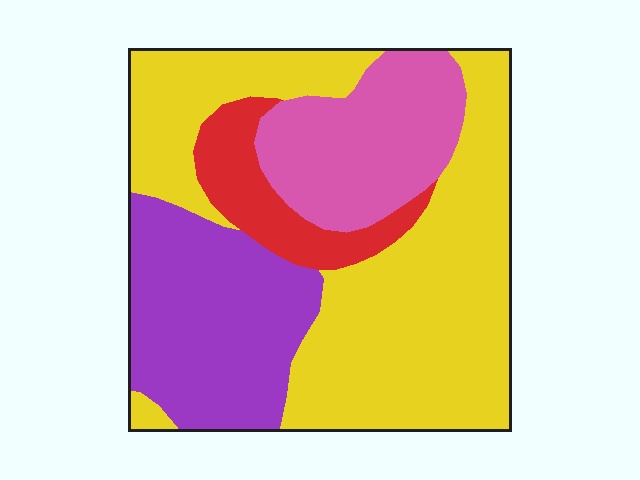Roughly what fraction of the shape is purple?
Purple covers roughly 25% of the shape.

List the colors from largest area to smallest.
From largest to smallest: yellow, purple, pink, red.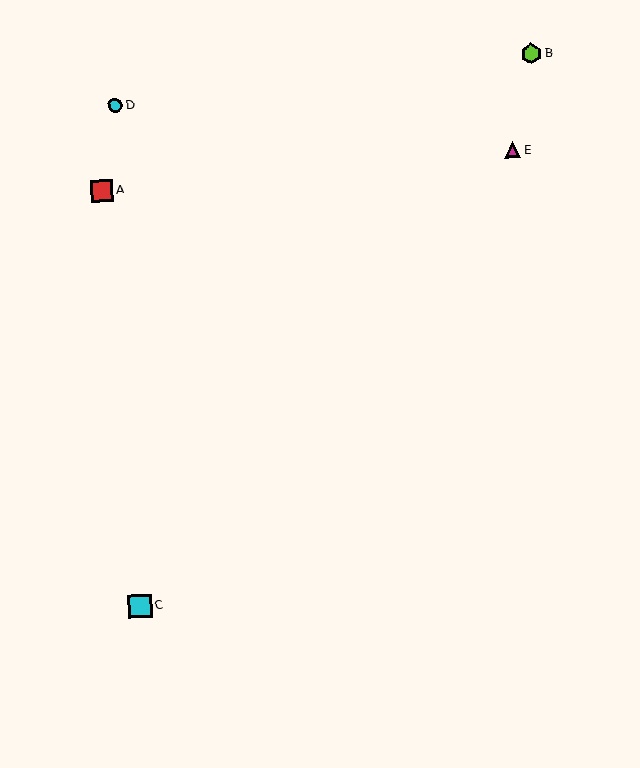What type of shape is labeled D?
Shape D is a cyan circle.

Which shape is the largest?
The cyan square (labeled C) is the largest.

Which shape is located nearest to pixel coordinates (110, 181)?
The red square (labeled A) at (102, 191) is nearest to that location.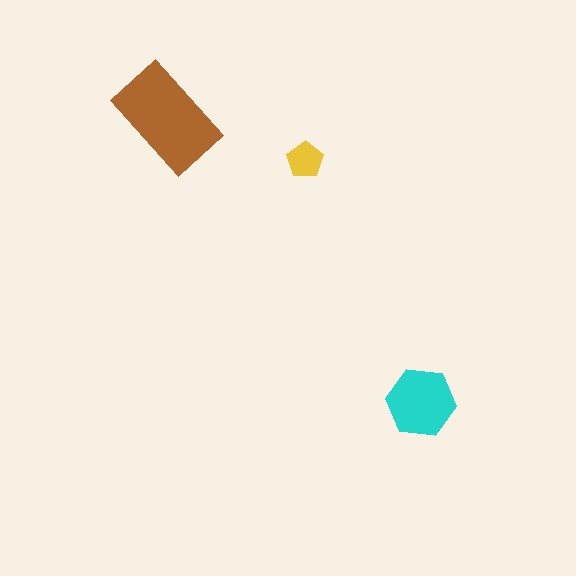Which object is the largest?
The brown rectangle.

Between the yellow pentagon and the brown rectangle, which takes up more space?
The brown rectangle.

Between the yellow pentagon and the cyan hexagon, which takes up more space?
The cyan hexagon.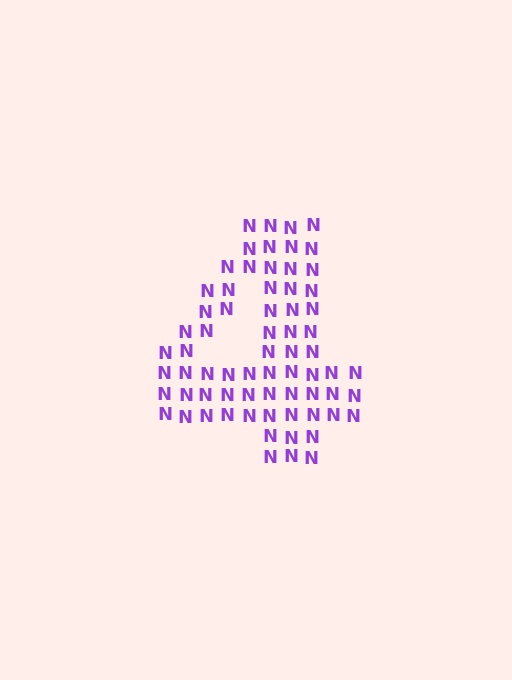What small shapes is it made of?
It is made of small letter N's.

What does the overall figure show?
The overall figure shows the digit 4.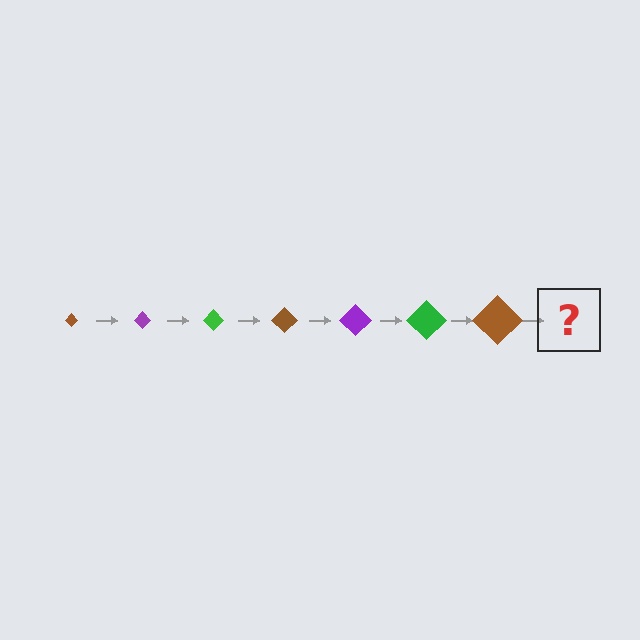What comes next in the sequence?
The next element should be a purple diamond, larger than the previous one.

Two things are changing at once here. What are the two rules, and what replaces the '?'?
The two rules are that the diamond grows larger each step and the color cycles through brown, purple, and green. The '?' should be a purple diamond, larger than the previous one.